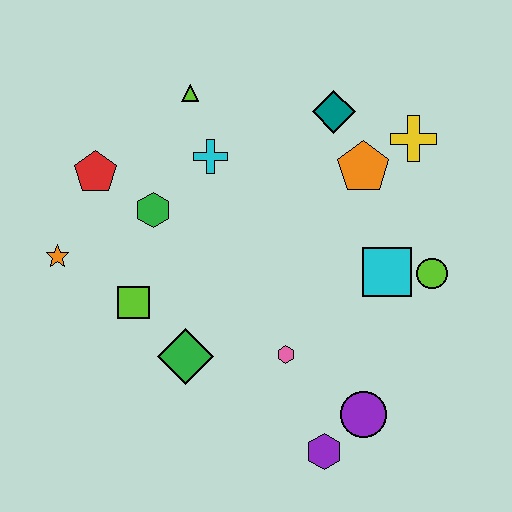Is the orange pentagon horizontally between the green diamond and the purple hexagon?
No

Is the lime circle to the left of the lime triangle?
No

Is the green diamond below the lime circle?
Yes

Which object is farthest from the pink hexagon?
The lime triangle is farthest from the pink hexagon.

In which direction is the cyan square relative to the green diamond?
The cyan square is to the right of the green diamond.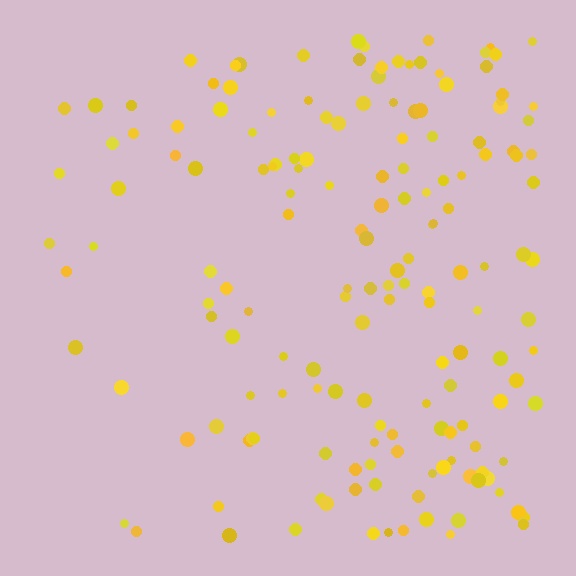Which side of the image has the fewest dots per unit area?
The left.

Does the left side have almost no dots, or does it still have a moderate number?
Still a moderate number, just noticeably fewer than the right.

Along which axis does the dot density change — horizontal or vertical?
Horizontal.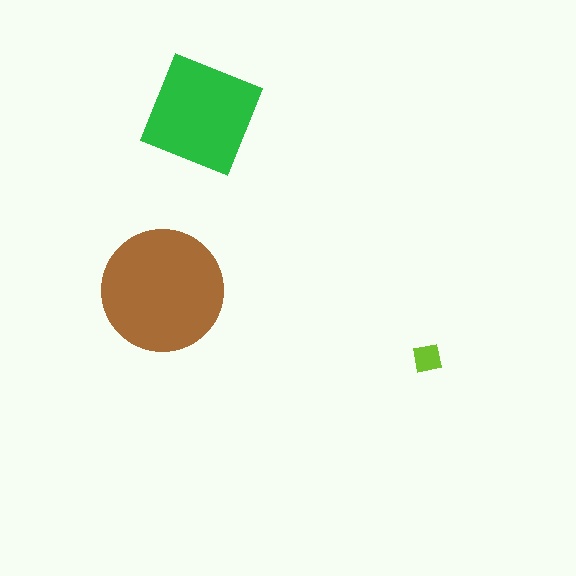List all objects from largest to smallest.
The brown circle, the green square, the lime square.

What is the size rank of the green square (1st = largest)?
2nd.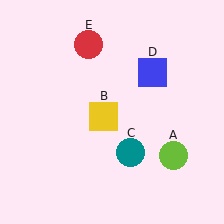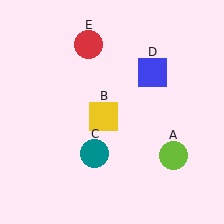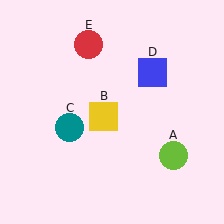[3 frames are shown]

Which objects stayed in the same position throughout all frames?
Lime circle (object A) and yellow square (object B) and blue square (object D) and red circle (object E) remained stationary.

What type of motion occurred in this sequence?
The teal circle (object C) rotated clockwise around the center of the scene.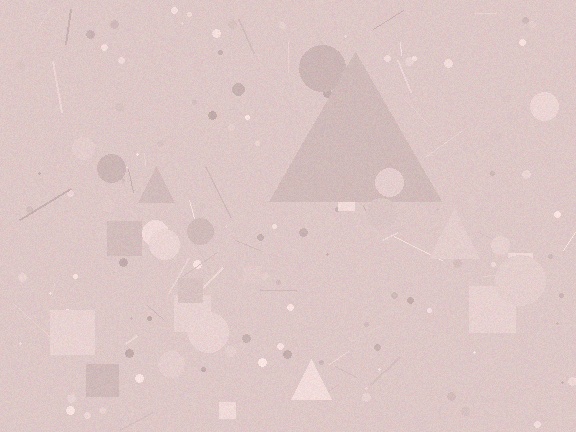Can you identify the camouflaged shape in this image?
The camouflaged shape is a triangle.